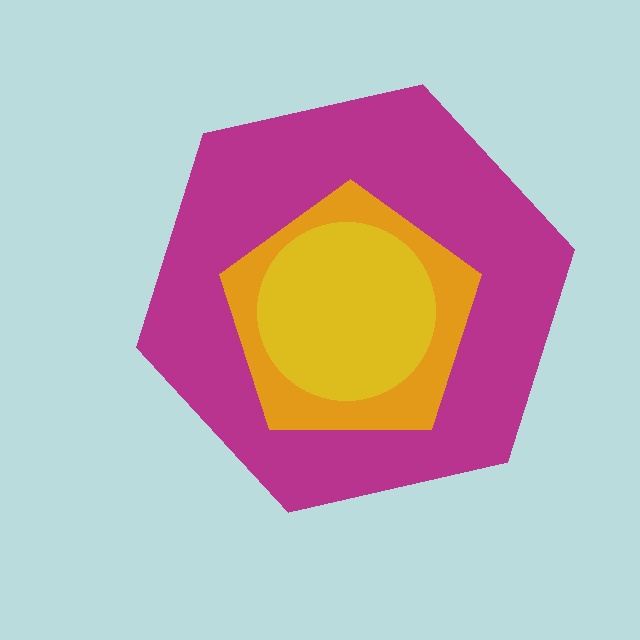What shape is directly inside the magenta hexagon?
The orange pentagon.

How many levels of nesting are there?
3.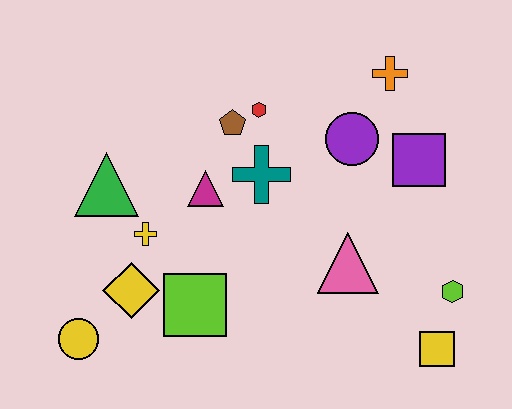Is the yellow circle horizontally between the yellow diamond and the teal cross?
No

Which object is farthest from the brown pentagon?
The yellow square is farthest from the brown pentagon.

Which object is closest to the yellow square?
The lime hexagon is closest to the yellow square.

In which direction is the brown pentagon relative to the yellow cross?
The brown pentagon is above the yellow cross.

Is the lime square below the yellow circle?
No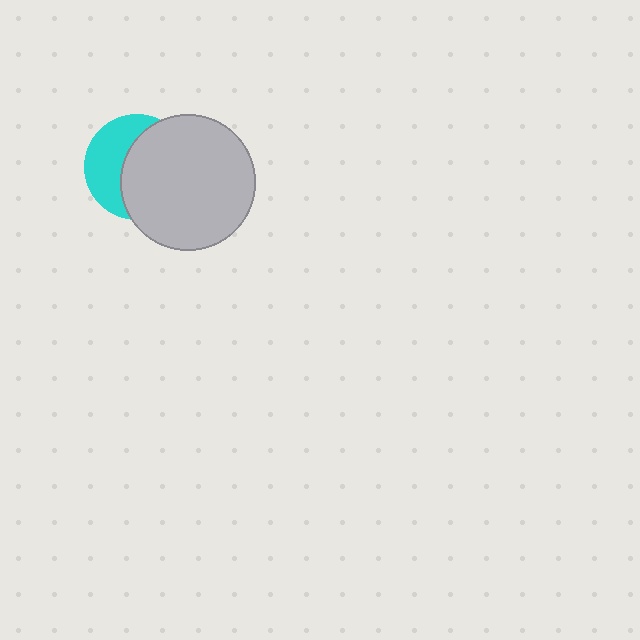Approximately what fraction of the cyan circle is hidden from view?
Roughly 59% of the cyan circle is hidden behind the light gray circle.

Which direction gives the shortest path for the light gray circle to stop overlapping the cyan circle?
Moving right gives the shortest separation.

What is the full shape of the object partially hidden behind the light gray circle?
The partially hidden object is a cyan circle.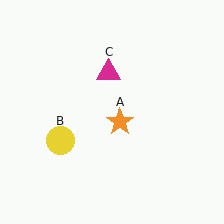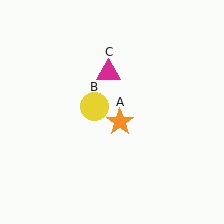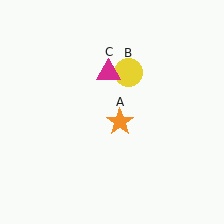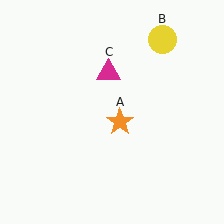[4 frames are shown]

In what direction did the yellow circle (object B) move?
The yellow circle (object B) moved up and to the right.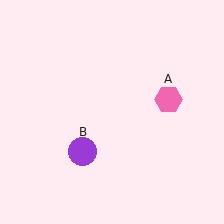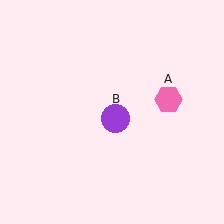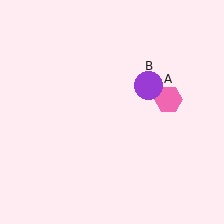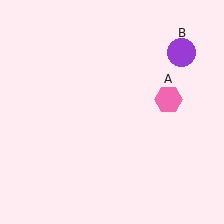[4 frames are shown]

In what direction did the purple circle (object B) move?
The purple circle (object B) moved up and to the right.